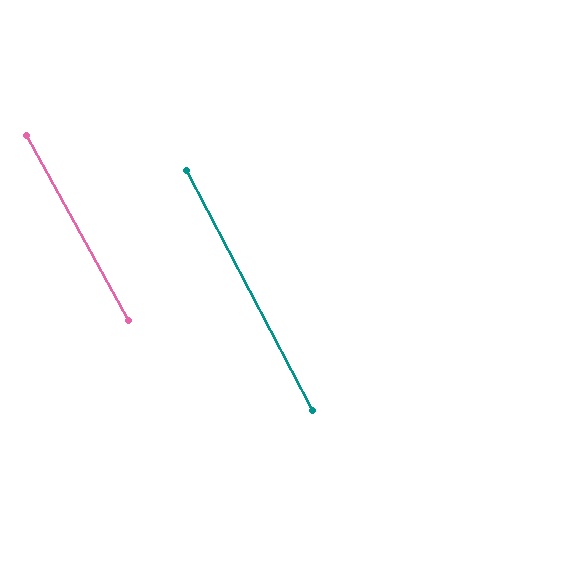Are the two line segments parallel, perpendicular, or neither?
Parallel — their directions differ by only 1.1°.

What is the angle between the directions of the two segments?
Approximately 1 degree.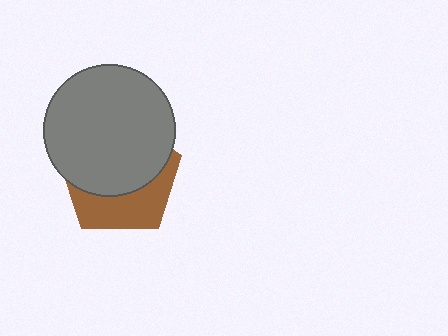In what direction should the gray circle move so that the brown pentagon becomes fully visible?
The gray circle should move up. That is the shortest direction to clear the overlap and leave the brown pentagon fully visible.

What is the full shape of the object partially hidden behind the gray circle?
The partially hidden object is a brown pentagon.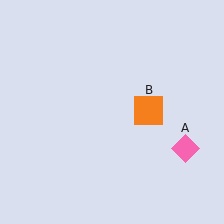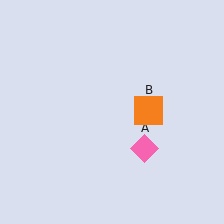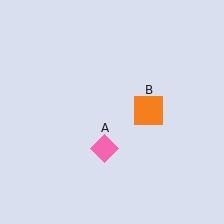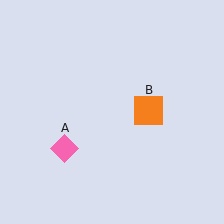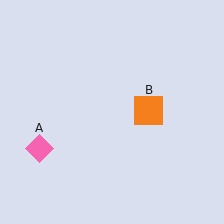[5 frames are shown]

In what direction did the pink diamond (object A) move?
The pink diamond (object A) moved left.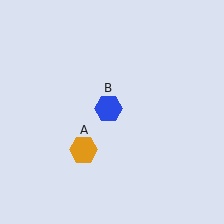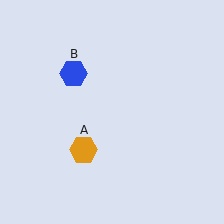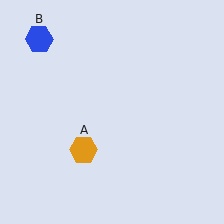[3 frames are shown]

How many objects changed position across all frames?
1 object changed position: blue hexagon (object B).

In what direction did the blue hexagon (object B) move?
The blue hexagon (object B) moved up and to the left.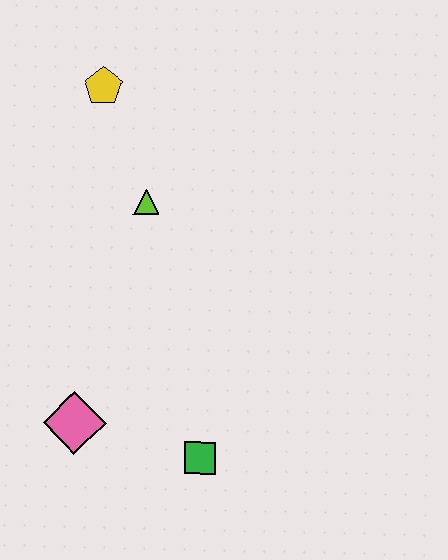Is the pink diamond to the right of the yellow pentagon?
No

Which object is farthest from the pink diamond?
The yellow pentagon is farthest from the pink diamond.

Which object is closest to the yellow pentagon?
The lime triangle is closest to the yellow pentagon.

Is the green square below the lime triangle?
Yes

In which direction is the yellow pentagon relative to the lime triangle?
The yellow pentagon is above the lime triangle.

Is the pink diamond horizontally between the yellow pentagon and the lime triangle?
No